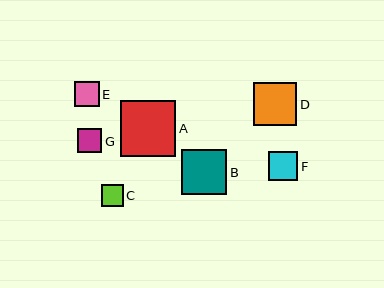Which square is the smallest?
Square C is the smallest with a size of approximately 22 pixels.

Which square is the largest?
Square A is the largest with a size of approximately 56 pixels.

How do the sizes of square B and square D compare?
Square B and square D are approximately the same size.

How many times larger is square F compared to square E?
Square F is approximately 1.2 times the size of square E.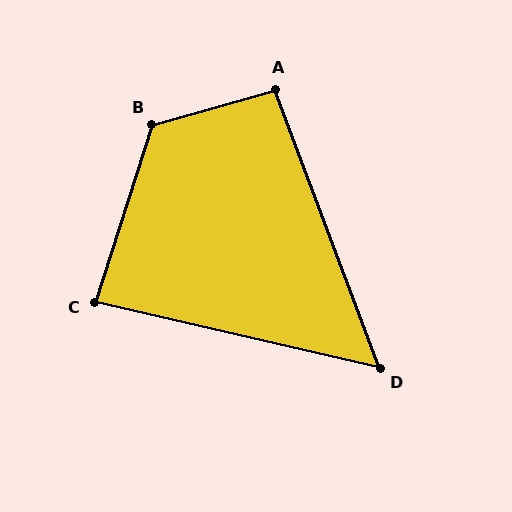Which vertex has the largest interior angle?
B, at approximately 124 degrees.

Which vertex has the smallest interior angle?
D, at approximately 56 degrees.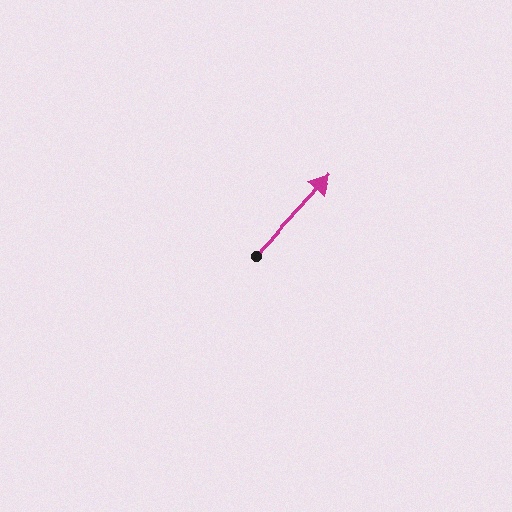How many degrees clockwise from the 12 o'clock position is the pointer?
Approximately 43 degrees.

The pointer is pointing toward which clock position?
Roughly 1 o'clock.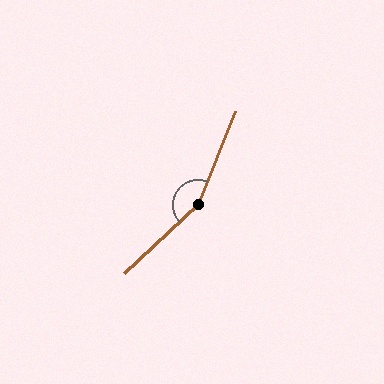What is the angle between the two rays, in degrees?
Approximately 155 degrees.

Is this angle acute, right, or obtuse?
It is obtuse.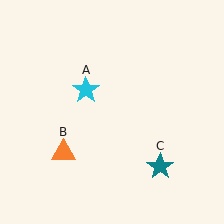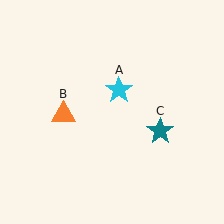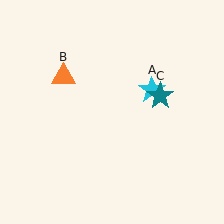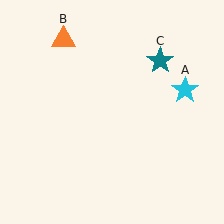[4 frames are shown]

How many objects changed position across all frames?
3 objects changed position: cyan star (object A), orange triangle (object B), teal star (object C).